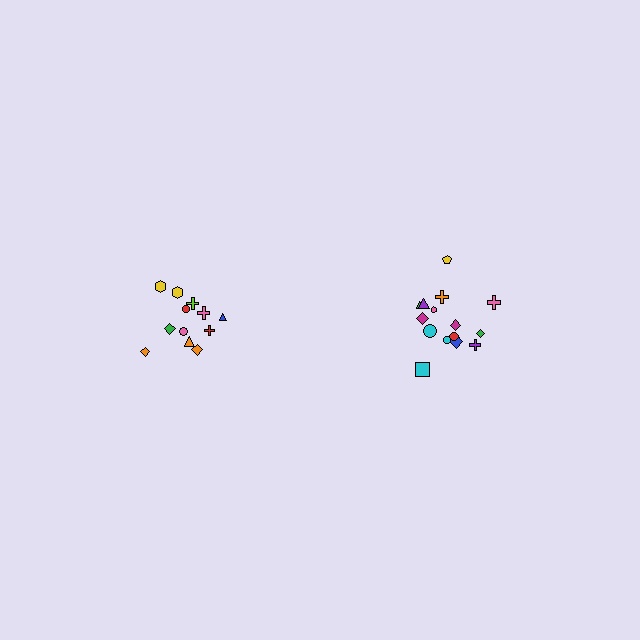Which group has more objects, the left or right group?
The right group.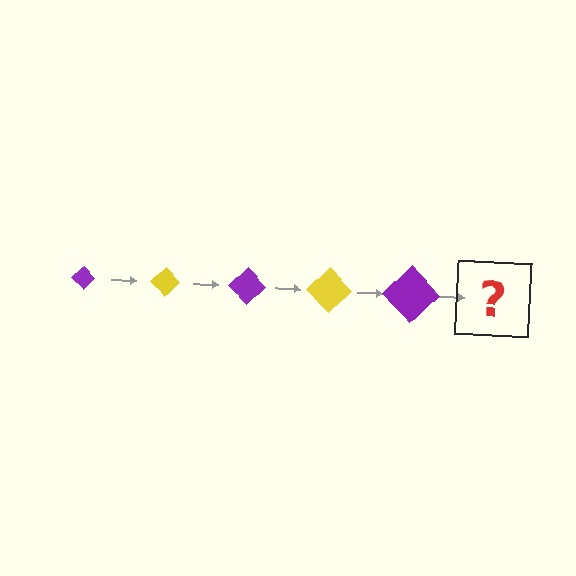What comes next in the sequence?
The next element should be a yellow diamond, larger than the previous one.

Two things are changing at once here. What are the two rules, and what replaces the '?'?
The two rules are that the diamond grows larger each step and the color cycles through purple and yellow. The '?' should be a yellow diamond, larger than the previous one.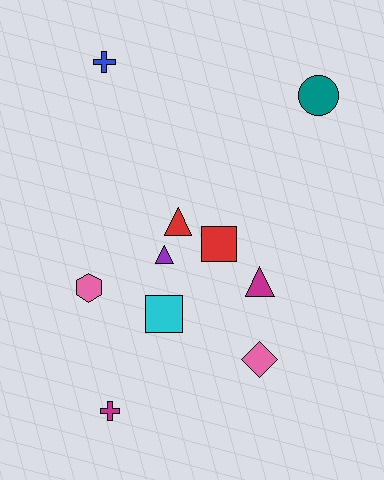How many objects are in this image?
There are 10 objects.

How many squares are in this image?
There are 2 squares.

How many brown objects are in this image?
There are no brown objects.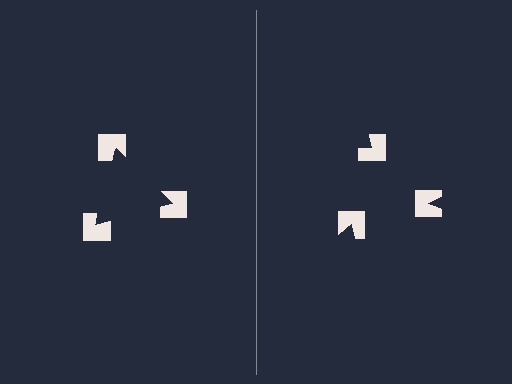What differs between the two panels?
The notched squares are positioned identically on both sides; only the wedge orientations differ. On the left they align to a triangle; on the right they are misaligned.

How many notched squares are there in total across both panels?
6 — 3 on each side.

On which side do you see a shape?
An illusory triangle appears on the left side. On the right side the wedge cuts are rotated, so no coherent shape forms.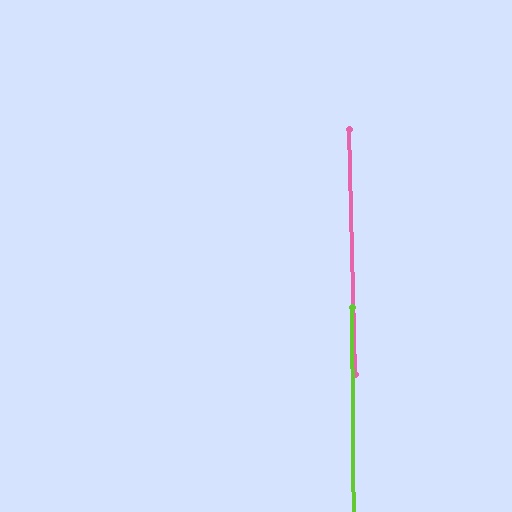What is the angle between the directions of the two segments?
Approximately 1 degree.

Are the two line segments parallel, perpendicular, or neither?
Parallel — their directions differ by only 1.0°.